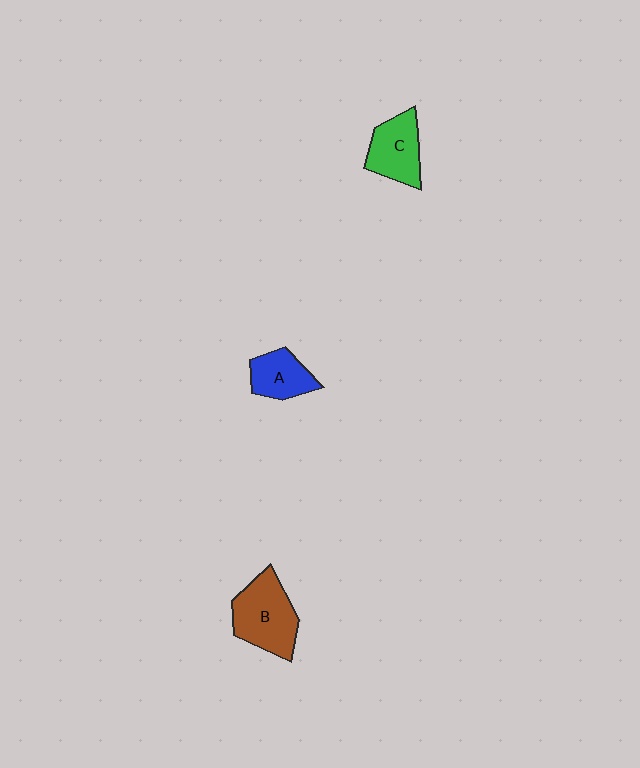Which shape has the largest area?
Shape B (brown).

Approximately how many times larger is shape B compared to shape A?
Approximately 1.6 times.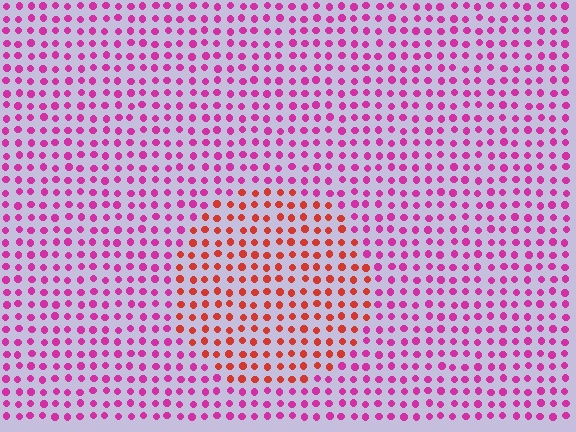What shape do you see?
I see a circle.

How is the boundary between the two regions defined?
The boundary is defined purely by a slight shift in hue (about 46 degrees). Spacing, size, and orientation are identical on both sides.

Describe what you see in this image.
The image is filled with small magenta elements in a uniform arrangement. A circle-shaped region is visible where the elements are tinted to a slightly different hue, forming a subtle color boundary.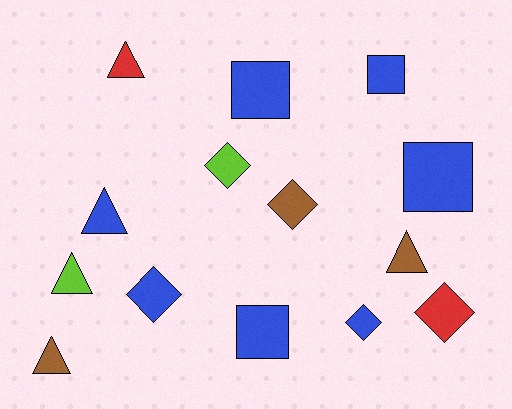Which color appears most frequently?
Blue, with 7 objects.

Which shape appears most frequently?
Triangle, with 5 objects.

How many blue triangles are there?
There is 1 blue triangle.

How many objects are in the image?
There are 14 objects.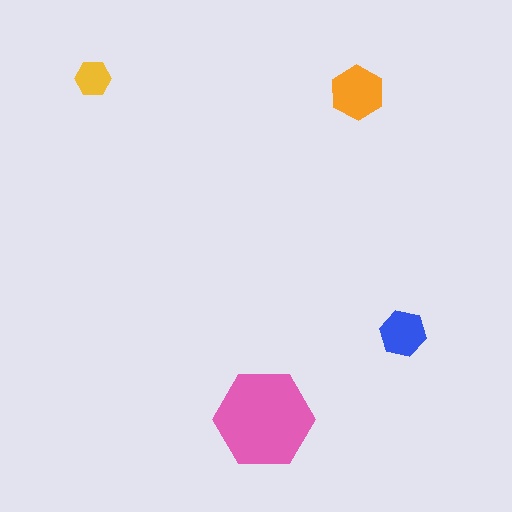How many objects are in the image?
There are 4 objects in the image.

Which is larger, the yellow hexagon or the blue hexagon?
The blue one.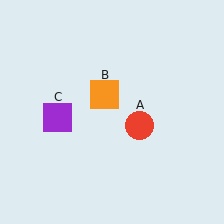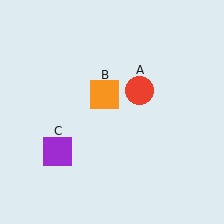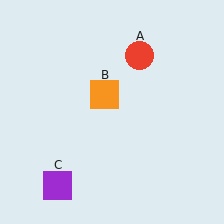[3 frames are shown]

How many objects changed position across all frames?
2 objects changed position: red circle (object A), purple square (object C).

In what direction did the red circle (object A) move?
The red circle (object A) moved up.